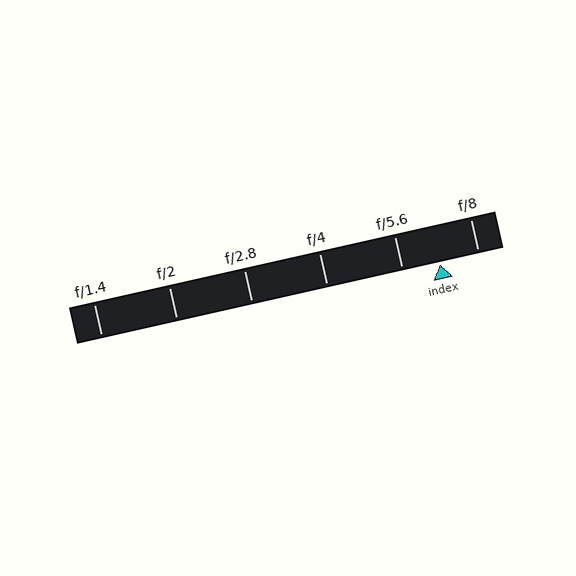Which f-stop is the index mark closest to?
The index mark is closest to f/5.6.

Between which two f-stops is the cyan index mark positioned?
The index mark is between f/5.6 and f/8.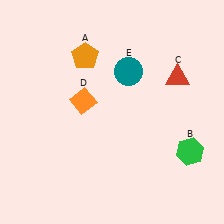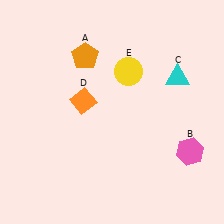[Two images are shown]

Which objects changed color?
B changed from green to pink. C changed from red to cyan. E changed from teal to yellow.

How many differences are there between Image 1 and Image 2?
There are 3 differences between the two images.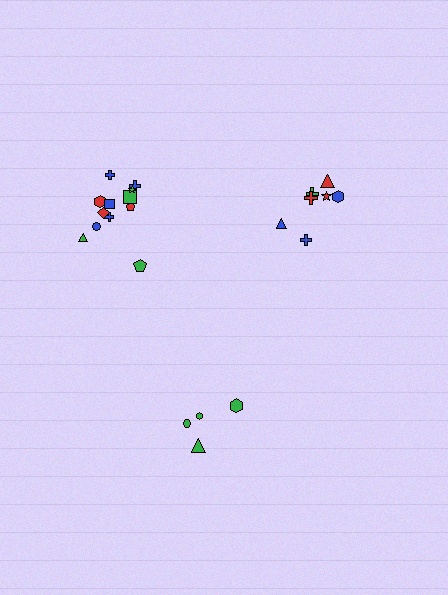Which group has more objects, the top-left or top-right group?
The top-left group.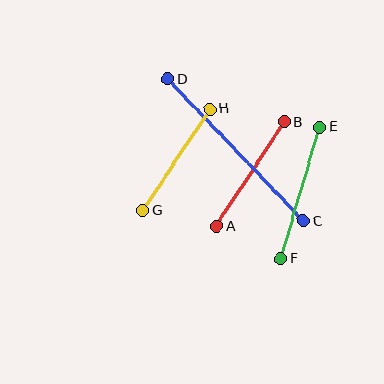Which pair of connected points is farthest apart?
Points C and D are farthest apart.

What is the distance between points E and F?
The distance is approximately 137 pixels.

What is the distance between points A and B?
The distance is approximately 124 pixels.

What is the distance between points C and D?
The distance is approximately 196 pixels.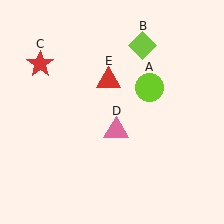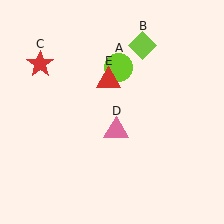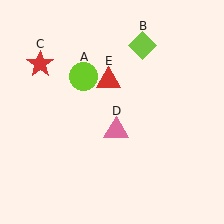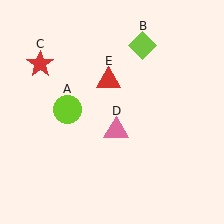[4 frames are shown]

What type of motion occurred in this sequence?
The lime circle (object A) rotated counterclockwise around the center of the scene.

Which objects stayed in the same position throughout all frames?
Lime diamond (object B) and red star (object C) and pink triangle (object D) and red triangle (object E) remained stationary.